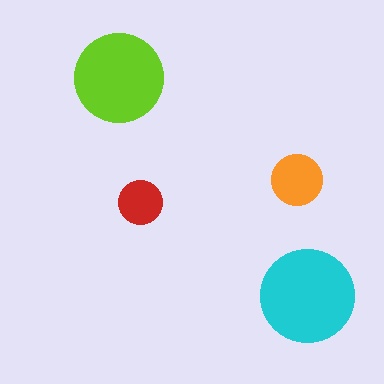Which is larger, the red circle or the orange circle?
The orange one.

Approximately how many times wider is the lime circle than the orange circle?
About 1.5 times wider.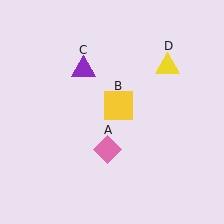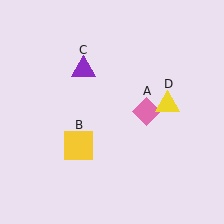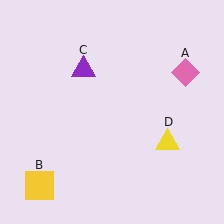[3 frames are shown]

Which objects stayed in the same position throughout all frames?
Purple triangle (object C) remained stationary.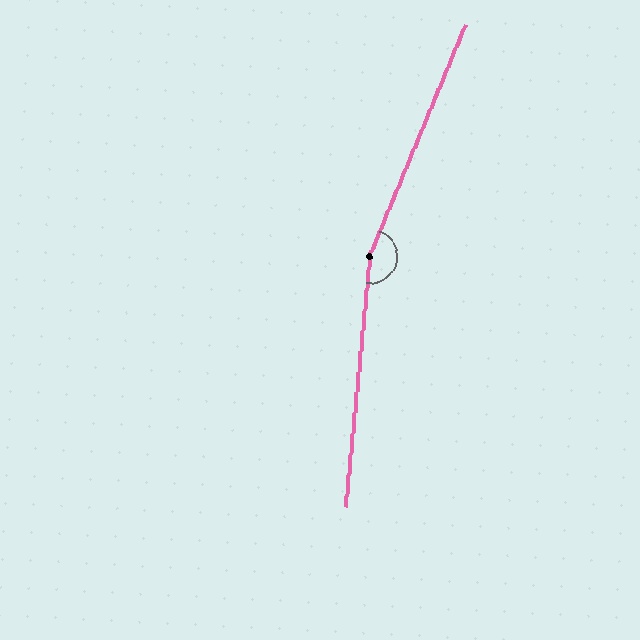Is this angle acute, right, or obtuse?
It is obtuse.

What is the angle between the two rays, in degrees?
Approximately 163 degrees.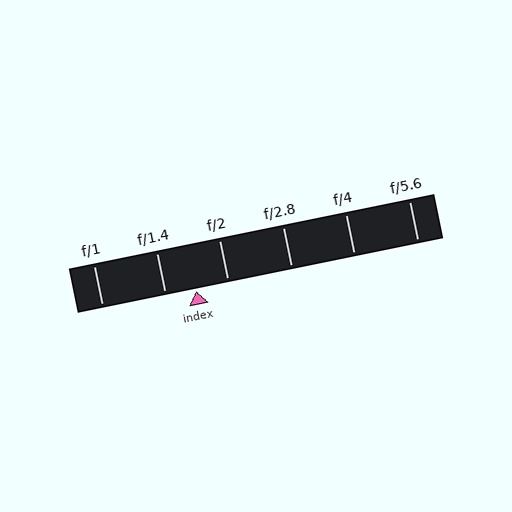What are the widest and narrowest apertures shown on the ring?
The widest aperture shown is f/1 and the narrowest is f/5.6.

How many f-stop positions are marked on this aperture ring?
There are 6 f-stop positions marked.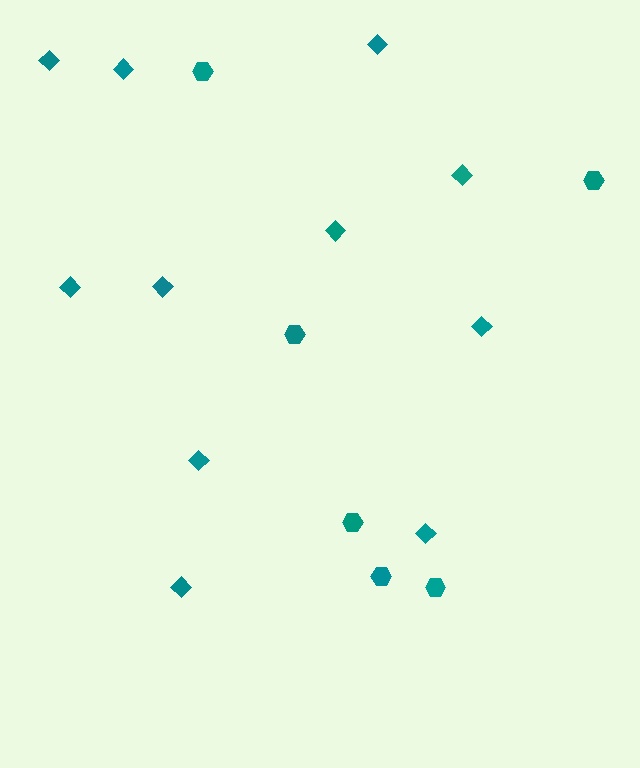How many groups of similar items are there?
There are 2 groups: one group of hexagons (6) and one group of diamonds (11).